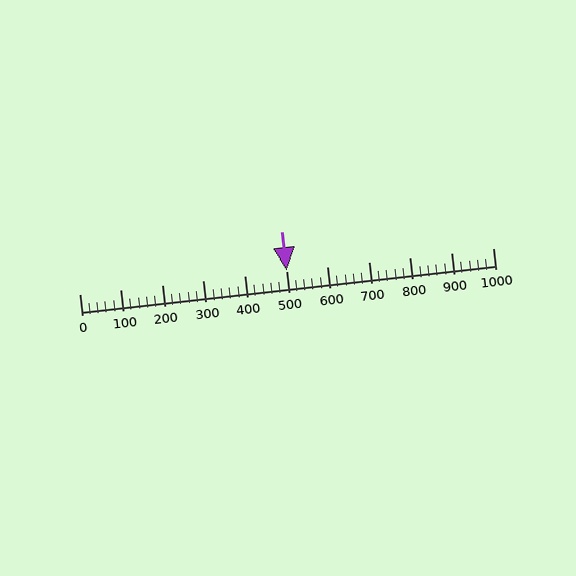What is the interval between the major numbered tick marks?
The major tick marks are spaced 100 units apart.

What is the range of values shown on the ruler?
The ruler shows values from 0 to 1000.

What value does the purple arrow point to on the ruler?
The purple arrow points to approximately 500.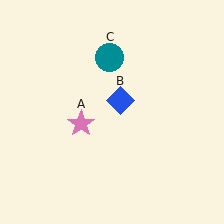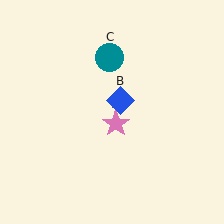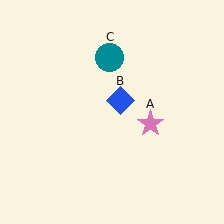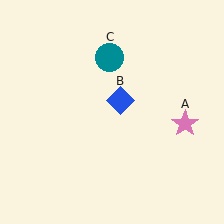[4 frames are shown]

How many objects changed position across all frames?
1 object changed position: pink star (object A).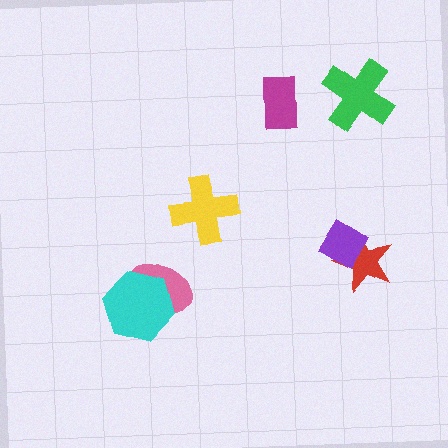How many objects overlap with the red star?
1 object overlaps with the red star.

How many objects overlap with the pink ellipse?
1 object overlaps with the pink ellipse.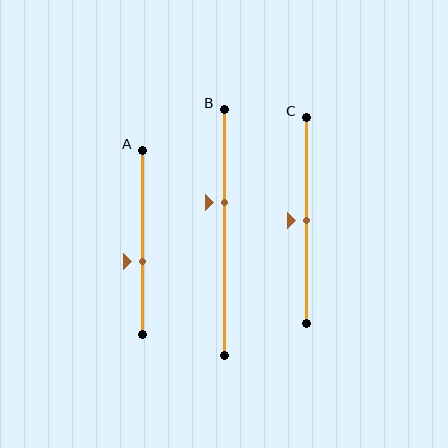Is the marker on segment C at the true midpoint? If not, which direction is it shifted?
Yes, the marker on segment C is at the true midpoint.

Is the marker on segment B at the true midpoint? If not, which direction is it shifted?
No, the marker on segment B is shifted upward by about 12% of the segment length.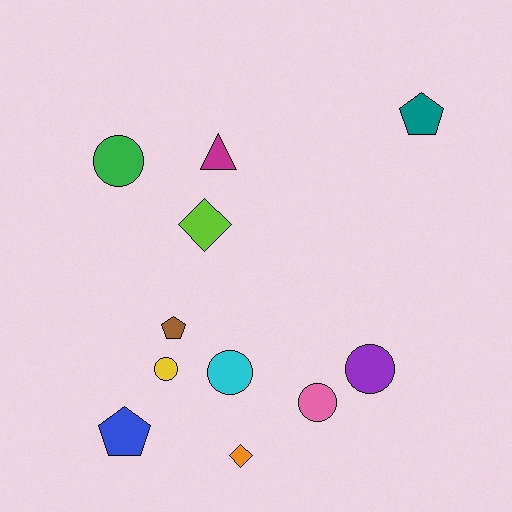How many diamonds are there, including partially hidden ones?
There are 2 diamonds.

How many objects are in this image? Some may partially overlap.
There are 11 objects.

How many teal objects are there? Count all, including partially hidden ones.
There is 1 teal object.